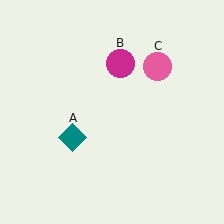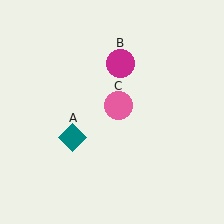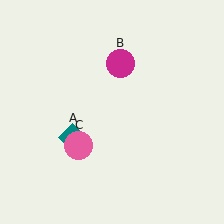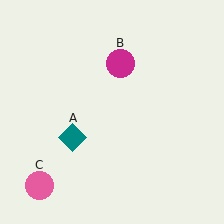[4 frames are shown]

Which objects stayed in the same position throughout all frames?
Teal diamond (object A) and magenta circle (object B) remained stationary.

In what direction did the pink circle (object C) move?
The pink circle (object C) moved down and to the left.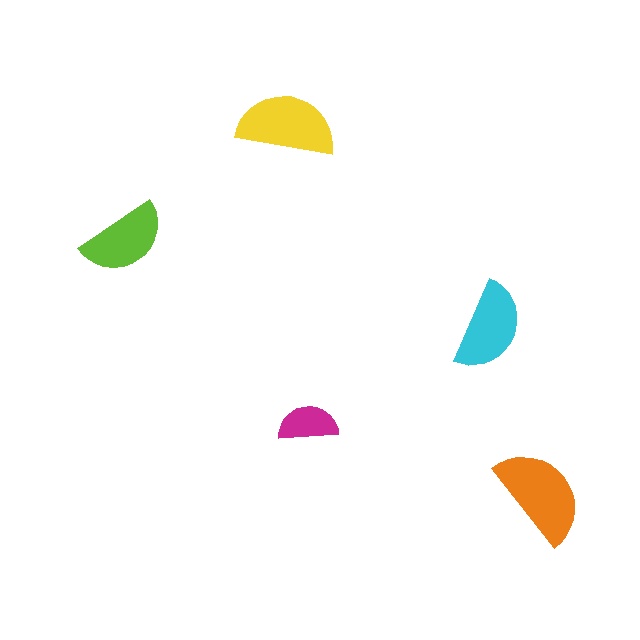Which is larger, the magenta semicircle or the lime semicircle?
The lime one.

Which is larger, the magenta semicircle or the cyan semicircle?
The cyan one.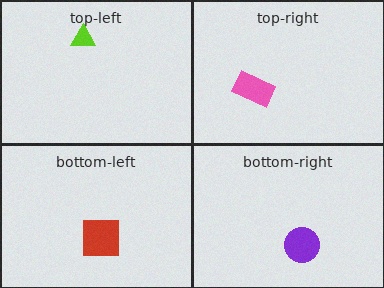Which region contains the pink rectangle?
The top-right region.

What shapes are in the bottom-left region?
The red square.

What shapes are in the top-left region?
The lime triangle.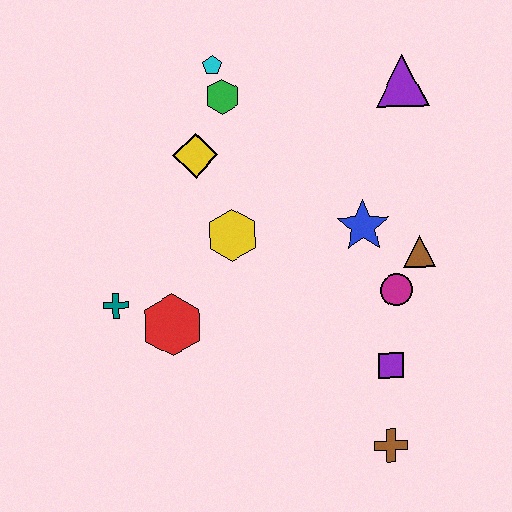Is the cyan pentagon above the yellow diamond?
Yes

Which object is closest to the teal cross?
The red hexagon is closest to the teal cross.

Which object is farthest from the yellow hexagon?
The brown cross is farthest from the yellow hexagon.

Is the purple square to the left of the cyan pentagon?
No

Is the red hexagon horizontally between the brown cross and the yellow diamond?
No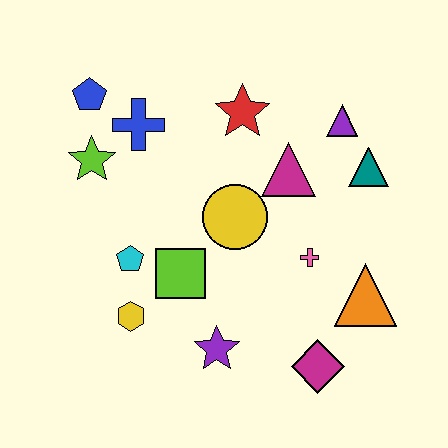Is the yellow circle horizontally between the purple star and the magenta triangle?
Yes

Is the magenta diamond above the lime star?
No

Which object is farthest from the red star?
The magenta diamond is farthest from the red star.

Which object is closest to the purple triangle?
The teal triangle is closest to the purple triangle.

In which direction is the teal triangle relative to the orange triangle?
The teal triangle is above the orange triangle.